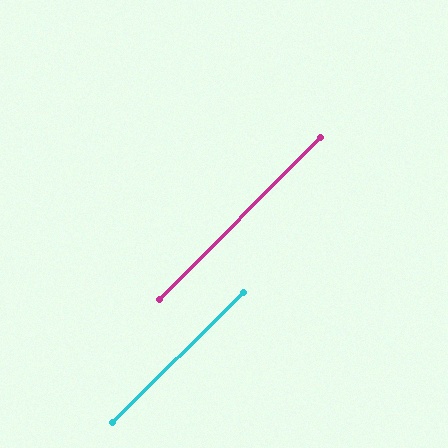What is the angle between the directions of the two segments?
Approximately 0 degrees.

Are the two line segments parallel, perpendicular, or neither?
Parallel — their directions differ by only 0.2°.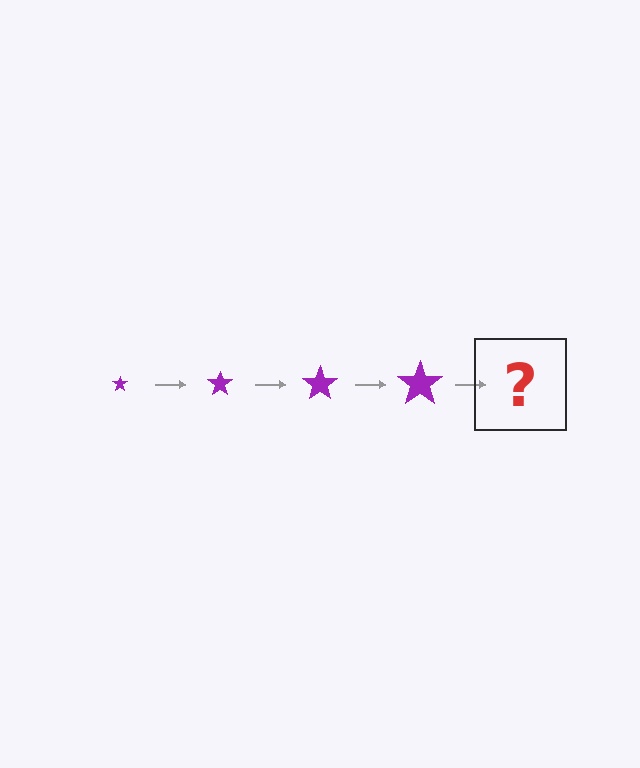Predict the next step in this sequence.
The next step is a purple star, larger than the previous one.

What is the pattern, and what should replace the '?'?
The pattern is that the star gets progressively larger each step. The '?' should be a purple star, larger than the previous one.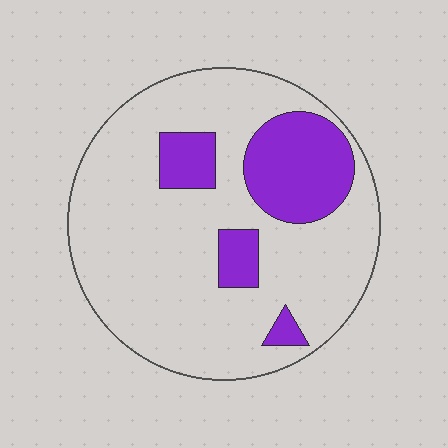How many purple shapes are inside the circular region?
4.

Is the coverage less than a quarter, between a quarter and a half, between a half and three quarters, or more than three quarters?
Less than a quarter.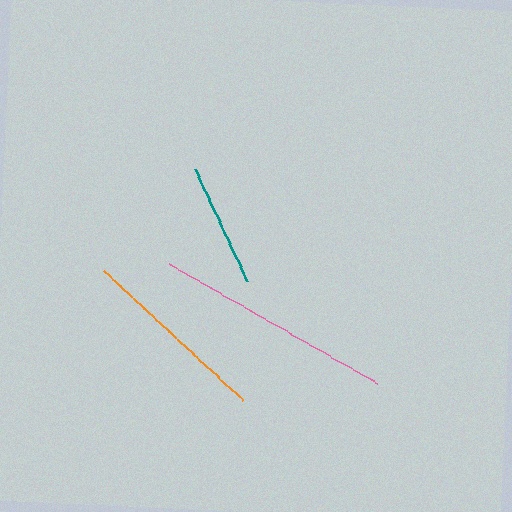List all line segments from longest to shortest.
From longest to shortest: pink, orange, teal.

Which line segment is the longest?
The pink line is the longest at approximately 241 pixels.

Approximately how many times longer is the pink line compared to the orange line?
The pink line is approximately 1.3 times the length of the orange line.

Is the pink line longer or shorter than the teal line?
The pink line is longer than the teal line.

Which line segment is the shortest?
The teal line is the shortest at approximately 122 pixels.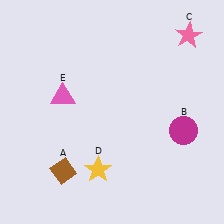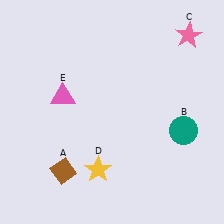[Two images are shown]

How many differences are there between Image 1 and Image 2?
There is 1 difference between the two images.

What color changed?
The circle (B) changed from magenta in Image 1 to teal in Image 2.